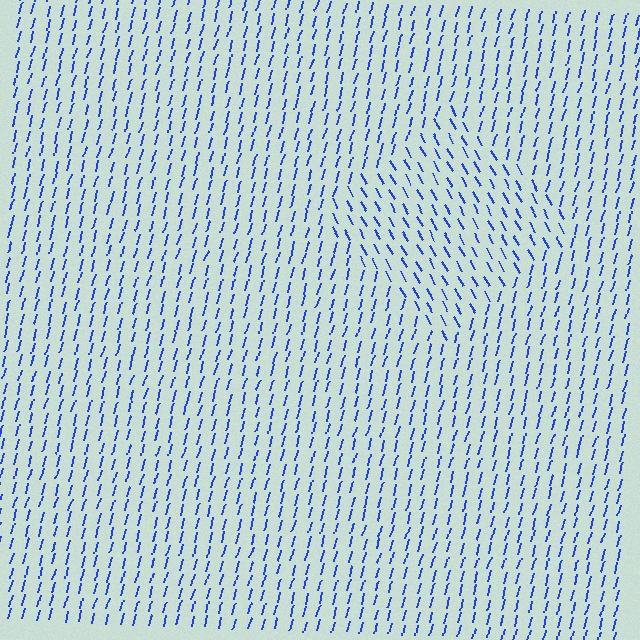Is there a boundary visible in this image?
Yes, there is a texture boundary formed by a change in line orientation.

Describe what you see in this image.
The image is filled with small blue line segments. A diamond region in the image has lines oriented differently from the surrounding lines, creating a visible texture boundary.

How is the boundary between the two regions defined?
The boundary is defined purely by a change in line orientation (approximately 45 degrees difference). All lines are the same color and thickness.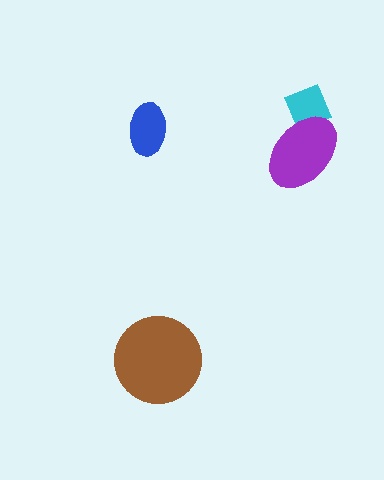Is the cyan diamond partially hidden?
Yes, it is partially covered by another shape.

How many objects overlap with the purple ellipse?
1 object overlaps with the purple ellipse.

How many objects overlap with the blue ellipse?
0 objects overlap with the blue ellipse.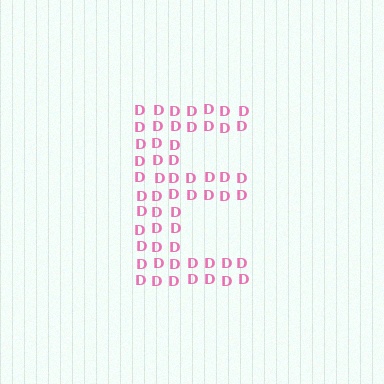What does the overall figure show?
The overall figure shows the letter E.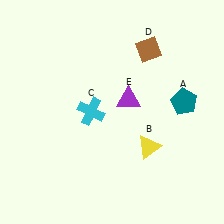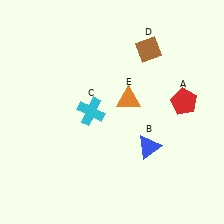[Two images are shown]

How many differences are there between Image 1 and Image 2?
There are 3 differences between the two images.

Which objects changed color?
A changed from teal to red. B changed from yellow to blue. E changed from purple to orange.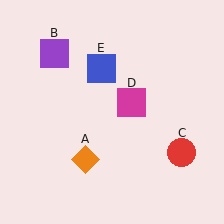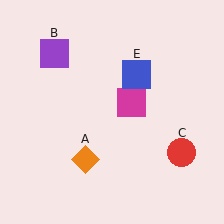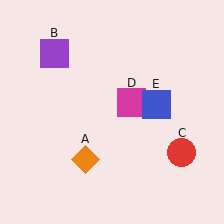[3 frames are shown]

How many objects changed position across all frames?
1 object changed position: blue square (object E).